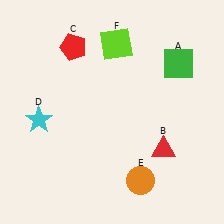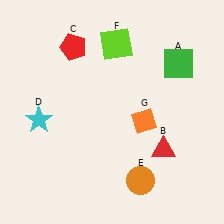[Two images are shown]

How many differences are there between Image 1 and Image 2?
There is 1 difference between the two images.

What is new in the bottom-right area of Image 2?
An orange diamond (G) was added in the bottom-right area of Image 2.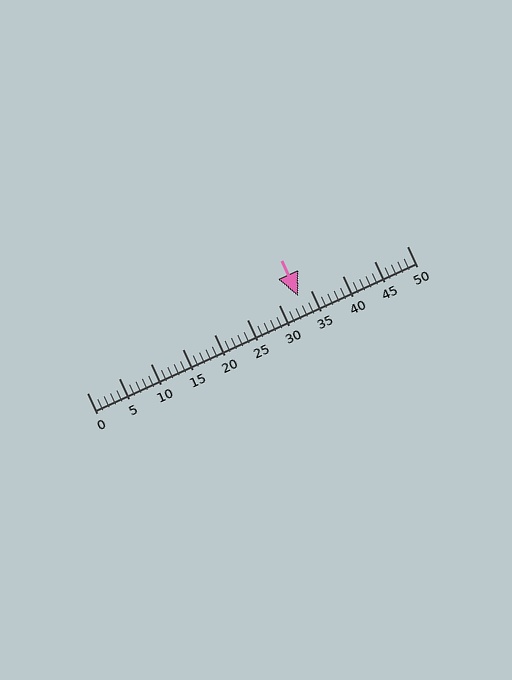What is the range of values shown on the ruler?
The ruler shows values from 0 to 50.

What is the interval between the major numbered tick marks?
The major tick marks are spaced 5 units apart.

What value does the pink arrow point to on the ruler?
The pink arrow points to approximately 33.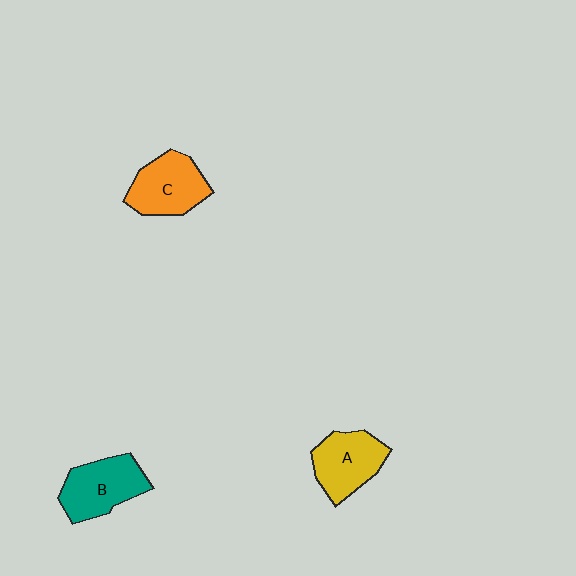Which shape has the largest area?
Shape B (teal).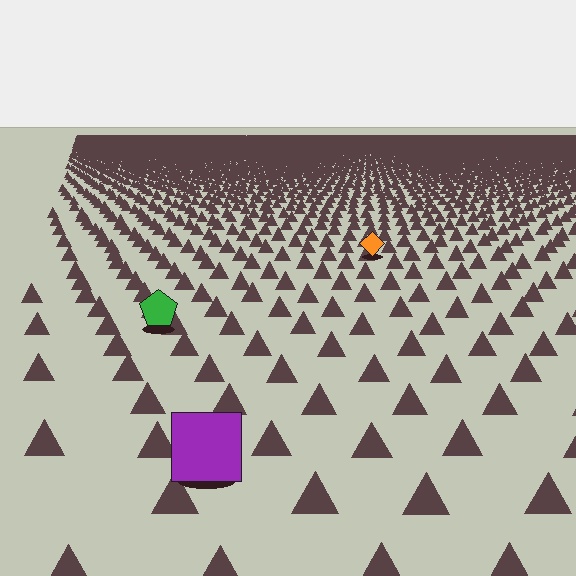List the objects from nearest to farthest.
From nearest to farthest: the purple square, the green pentagon, the orange diamond.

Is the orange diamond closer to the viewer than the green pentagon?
No. The green pentagon is closer — you can tell from the texture gradient: the ground texture is coarser near it.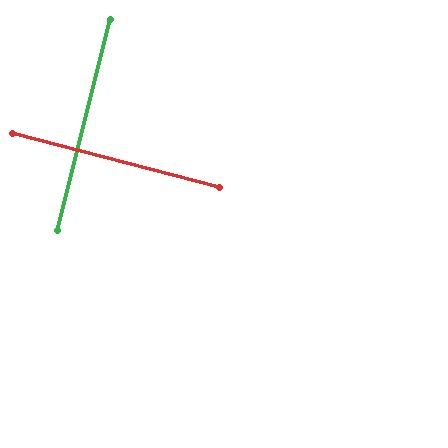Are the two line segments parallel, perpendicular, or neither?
Perpendicular — they meet at approximately 90°.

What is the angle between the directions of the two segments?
Approximately 90 degrees.